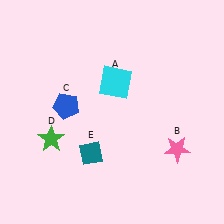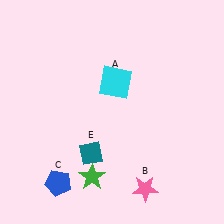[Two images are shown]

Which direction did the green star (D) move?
The green star (D) moved right.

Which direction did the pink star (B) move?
The pink star (B) moved down.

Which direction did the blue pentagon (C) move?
The blue pentagon (C) moved down.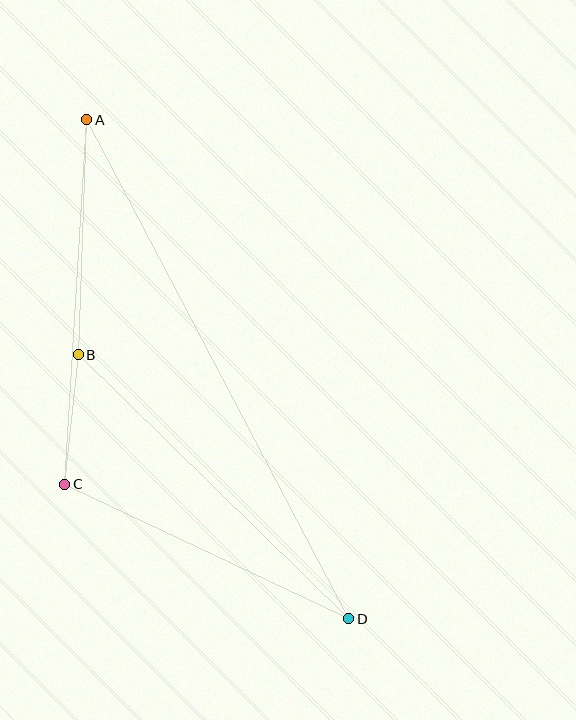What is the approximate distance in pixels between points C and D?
The distance between C and D is approximately 314 pixels.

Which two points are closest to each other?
Points B and C are closest to each other.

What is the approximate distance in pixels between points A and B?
The distance between A and B is approximately 235 pixels.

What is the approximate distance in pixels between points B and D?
The distance between B and D is approximately 378 pixels.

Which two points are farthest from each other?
Points A and D are farthest from each other.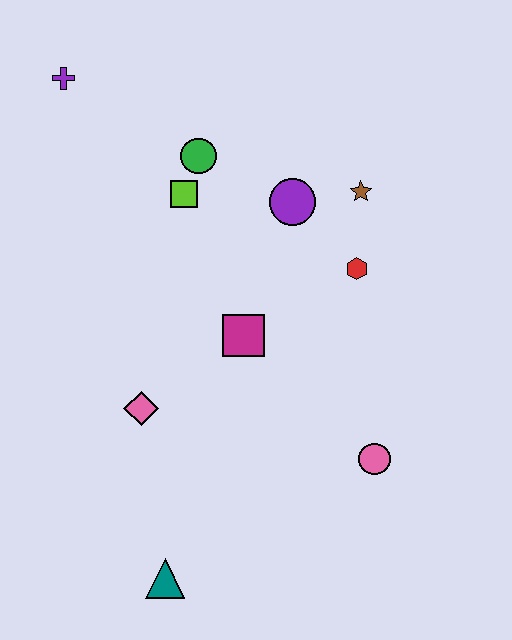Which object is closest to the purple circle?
The brown star is closest to the purple circle.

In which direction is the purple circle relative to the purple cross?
The purple circle is to the right of the purple cross.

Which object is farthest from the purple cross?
The teal triangle is farthest from the purple cross.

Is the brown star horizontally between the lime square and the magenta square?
No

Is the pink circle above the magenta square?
No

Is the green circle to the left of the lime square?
No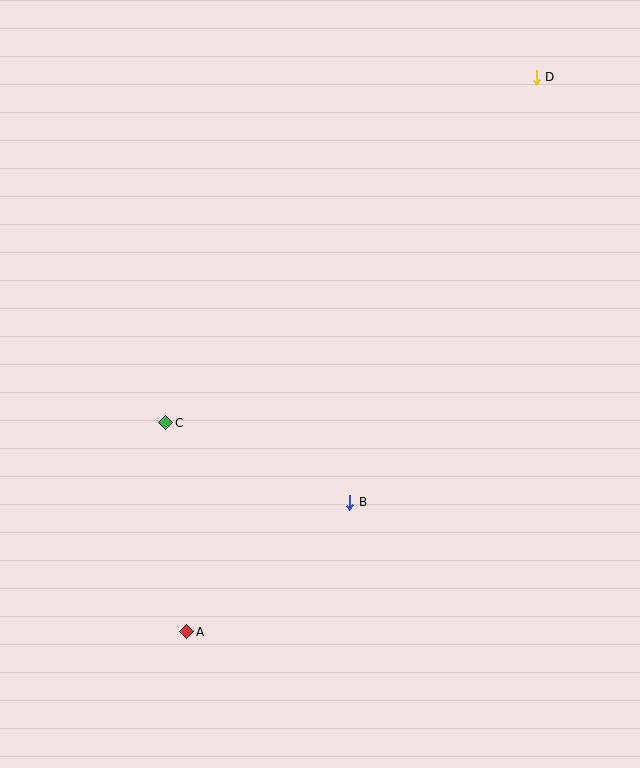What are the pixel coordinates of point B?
Point B is at (350, 502).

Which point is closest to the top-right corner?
Point D is closest to the top-right corner.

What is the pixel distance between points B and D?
The distance between B and D is 464 pixels.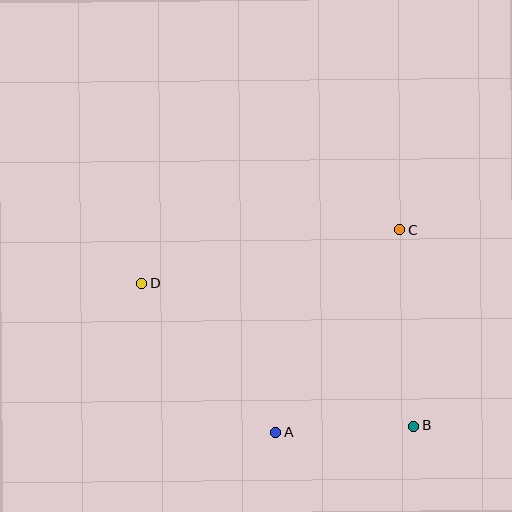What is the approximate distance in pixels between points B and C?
The distance between B and C is approximately 197 pixels.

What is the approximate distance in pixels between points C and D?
The distance between C and D is approximately 263 pixels.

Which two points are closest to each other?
Points A and B are closest to each other.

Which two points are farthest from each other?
Points B and D are farthest from each other.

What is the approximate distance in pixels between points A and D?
The distance between A and D is approximately 200 pixels.